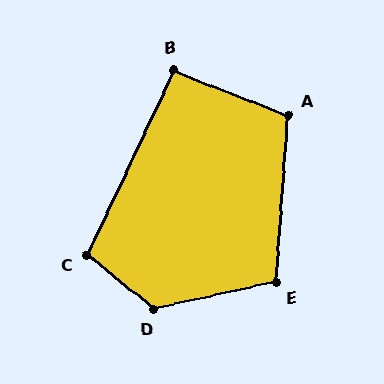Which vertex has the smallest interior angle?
B, at approximately 94 degrees.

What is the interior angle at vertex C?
Approximately 103 degrees (obtuse).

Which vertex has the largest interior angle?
D, at approximately 129 degrees.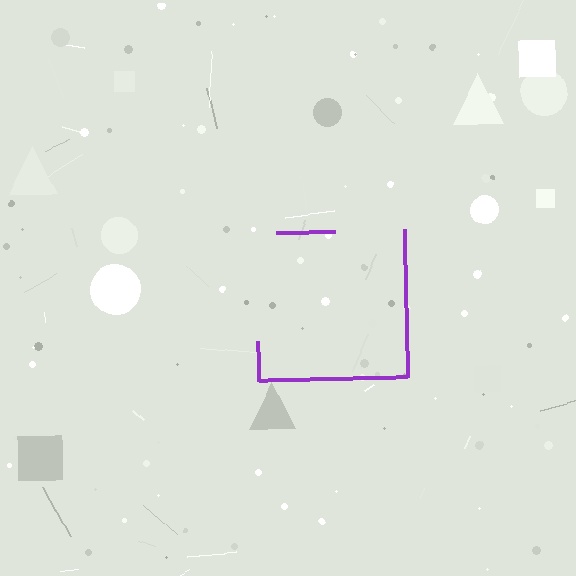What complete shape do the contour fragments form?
The contour fragments form a square.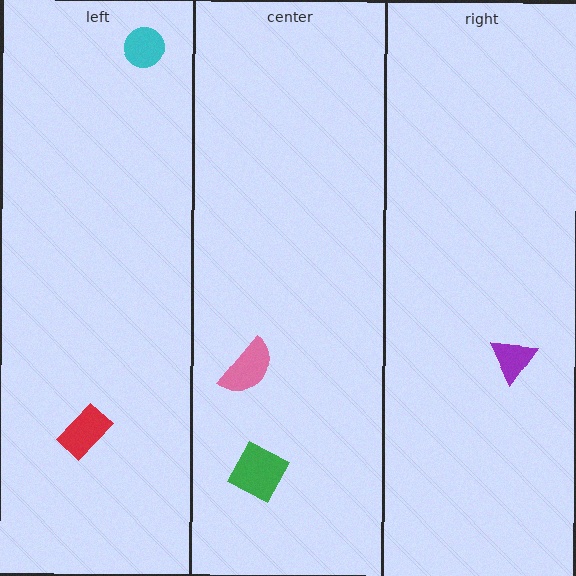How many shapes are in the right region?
1.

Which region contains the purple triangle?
The right region.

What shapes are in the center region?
The pink semicircle, the green diamond.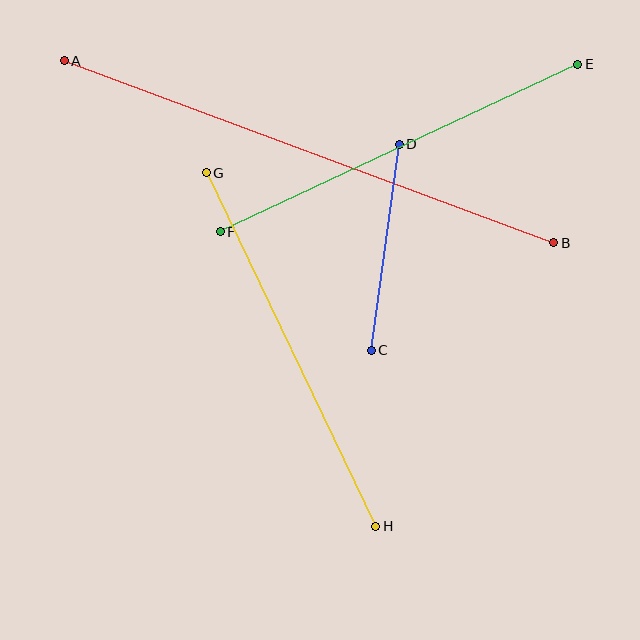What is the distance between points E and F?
The distance is approximately 395 pixels.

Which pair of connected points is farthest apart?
Points A and B are farthest apart.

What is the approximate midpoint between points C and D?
The midpoint is at approximately (385, 247) pixels.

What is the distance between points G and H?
The distance is approximately 392 pixels.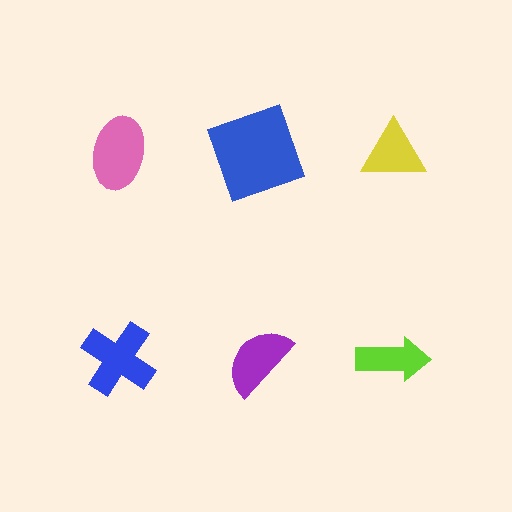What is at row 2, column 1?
A blue cross.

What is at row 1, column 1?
A pink ellipse.